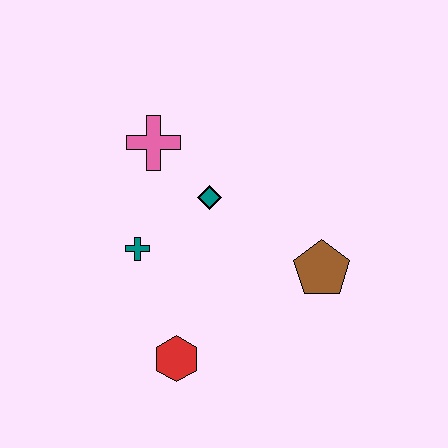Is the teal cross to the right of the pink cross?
No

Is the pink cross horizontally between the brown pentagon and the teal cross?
Yes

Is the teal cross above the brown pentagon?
Yes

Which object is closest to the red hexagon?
The teal cross is closest to the red hexagon.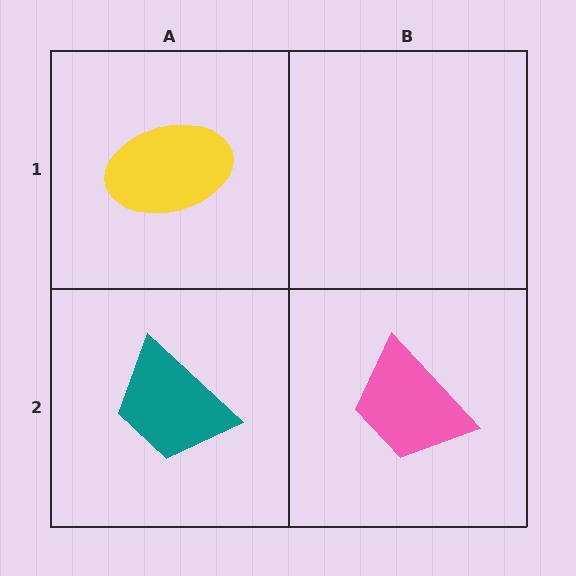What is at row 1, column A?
A yellow ellipse.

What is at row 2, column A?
A teal trapezoid.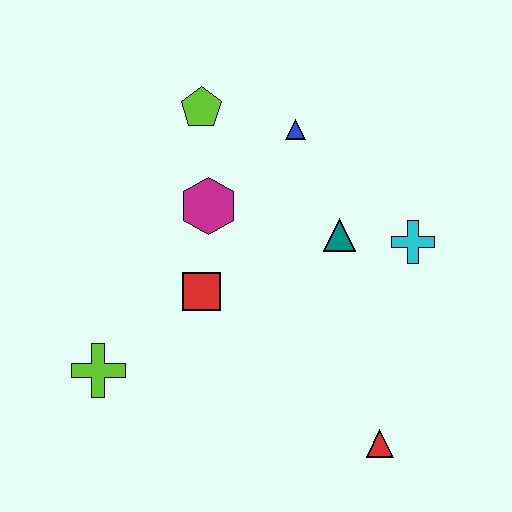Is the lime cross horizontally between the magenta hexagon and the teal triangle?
No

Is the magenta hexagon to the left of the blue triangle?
Yes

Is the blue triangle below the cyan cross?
No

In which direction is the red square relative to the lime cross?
The red square is to the right of the lime cross.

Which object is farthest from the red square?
The red triangle is farthest from the red square.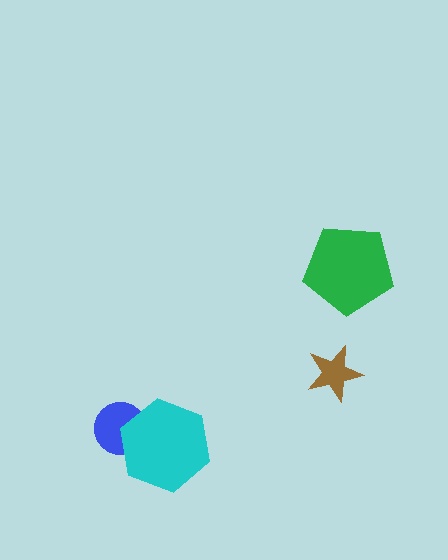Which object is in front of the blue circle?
The cyan hexagon is in front of the blue circle.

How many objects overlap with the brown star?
0 objects overlap with the brown star.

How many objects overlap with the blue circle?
1 object overlaps with the blue circle.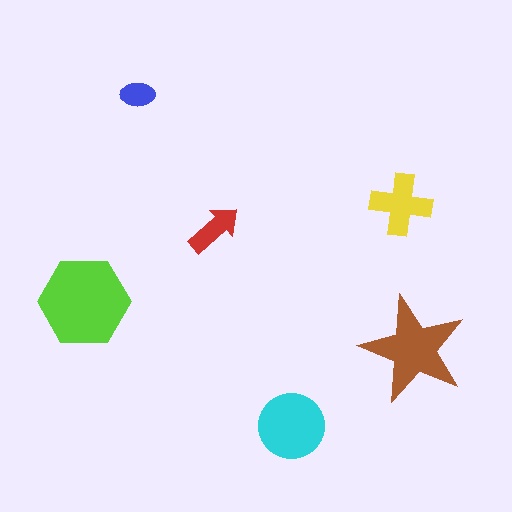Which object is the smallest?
The blue ellipse.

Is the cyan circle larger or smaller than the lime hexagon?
Smaller.